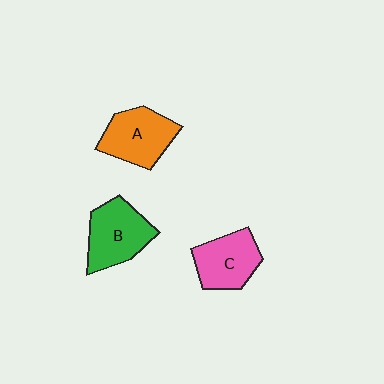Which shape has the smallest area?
Shape C (pink).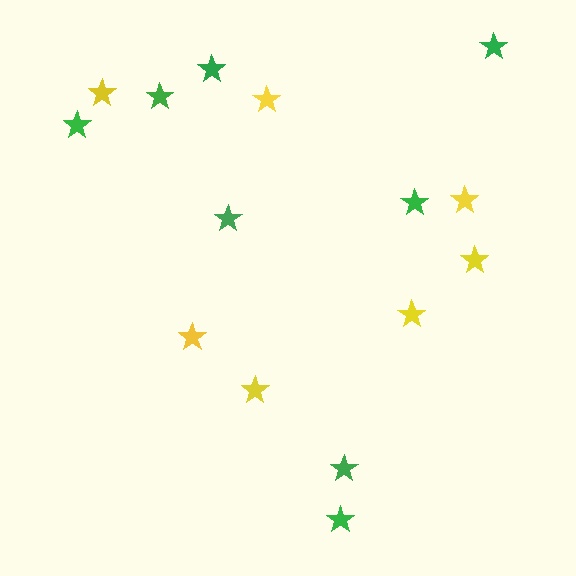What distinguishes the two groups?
There are 2 groups: one group of yellow stars (7) and one group of green stars (8).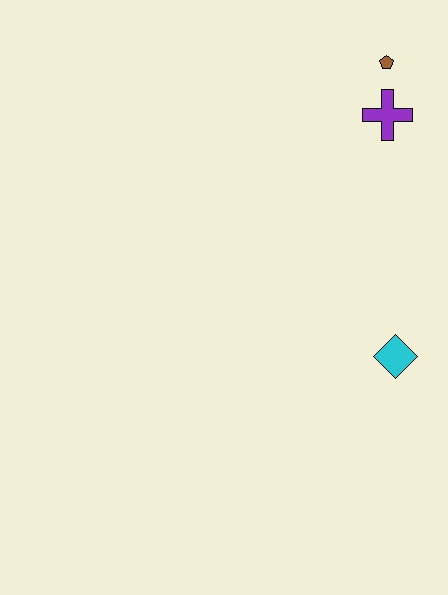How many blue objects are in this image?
There are no blue objects.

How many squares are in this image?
There are no squares.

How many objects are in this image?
There are 3 objects.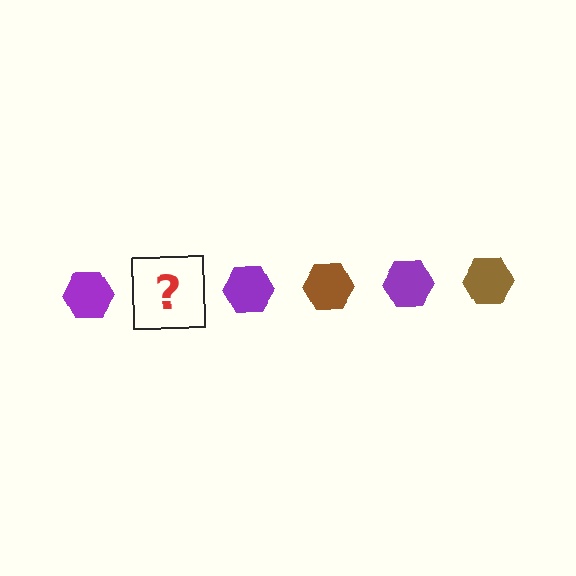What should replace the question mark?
The question mark should be replaced with a brown hexagon.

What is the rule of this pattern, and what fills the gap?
The rule is that the pattern cycles through purple, brown hexagons. The gap should be filled with a brown hexagon.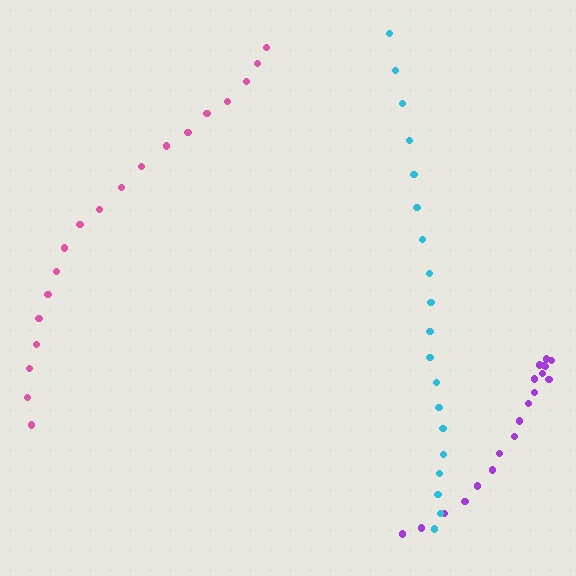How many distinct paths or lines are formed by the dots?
There are 3 distinct paths.